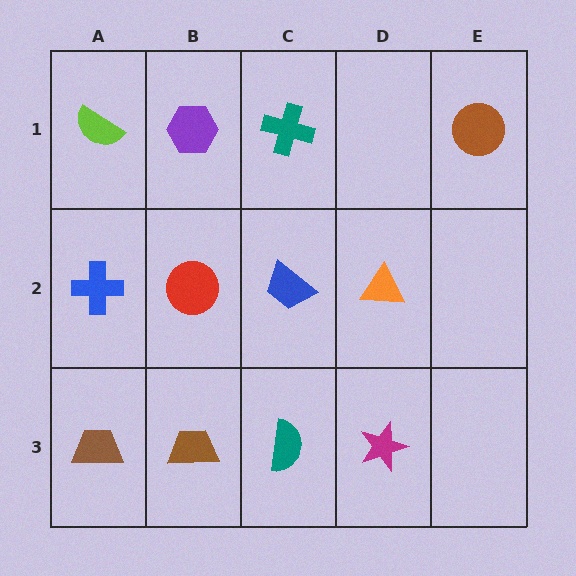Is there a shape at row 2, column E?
No, that cell is empty.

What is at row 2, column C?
A blue trapezoid.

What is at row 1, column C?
A teal cross.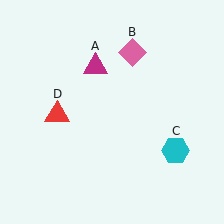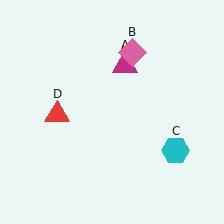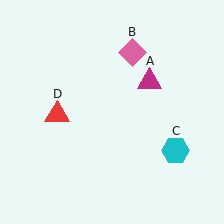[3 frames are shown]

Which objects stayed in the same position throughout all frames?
Pink diamond (object B) and cyan hexagon (object C) and red triangle (object D) remained stationary.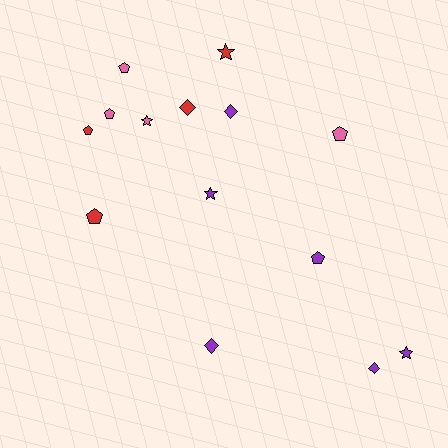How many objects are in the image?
There are 14 objects.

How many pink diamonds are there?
There are no pink diamonds.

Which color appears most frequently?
Purple, with 6 objects.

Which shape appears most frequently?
Pentagon, with 6 objects.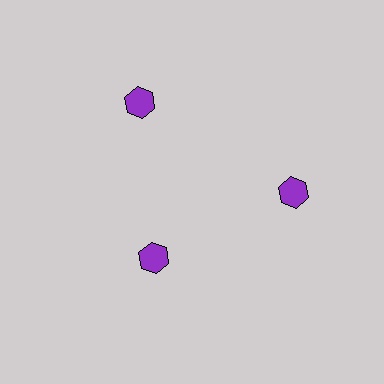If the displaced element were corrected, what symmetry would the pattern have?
It would have 3-fold rotational symmetry — the pattern would map onto itself every 120 degrees.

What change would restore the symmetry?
The symmetry would be restored by moving it outward, back onto the ring so that all 3 hexagons sit at equal angles and equal distance from the center.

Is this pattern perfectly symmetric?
No. The 3 purple hexagons are arranged in a ring, but one element near the 7 o'clock position is pulled inward toward the center, breaking the 3-fold rotational symmetry.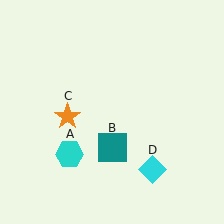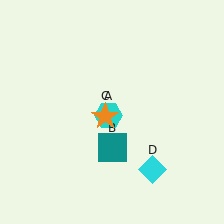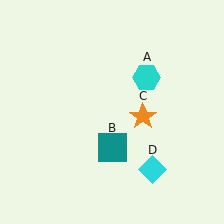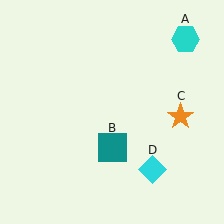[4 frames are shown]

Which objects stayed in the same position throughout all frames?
Teal square (object B) and cyan diamond (object D) remained stationary.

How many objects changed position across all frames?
2 objects changed position: cyan hexagon (object A), orange star (object C).